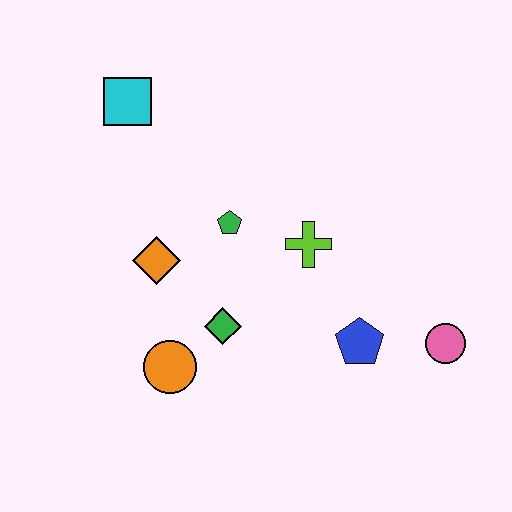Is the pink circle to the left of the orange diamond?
No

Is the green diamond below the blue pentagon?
No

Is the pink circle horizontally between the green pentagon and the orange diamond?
No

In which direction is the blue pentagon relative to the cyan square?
The blue pentagon is below the cyan square.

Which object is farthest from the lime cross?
The cyan square is farthest from the lime cross.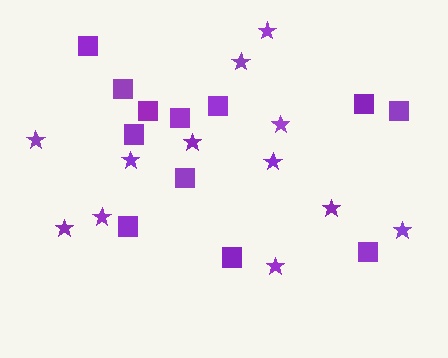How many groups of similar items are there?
There are 2 groups: one group of stars (12) and one group of squares (12).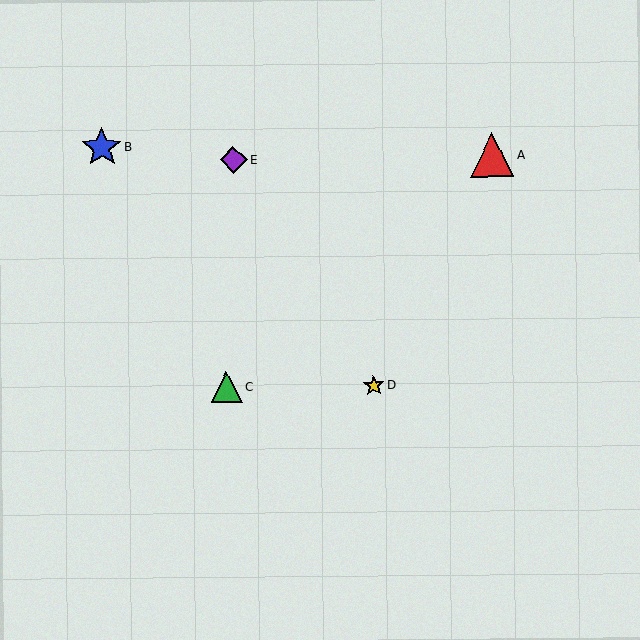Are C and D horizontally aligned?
Yes, both are at y≈387.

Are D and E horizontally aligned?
No, D is at y≈386 and E is at y≈160.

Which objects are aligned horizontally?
Objects C, D are aligned horizontally.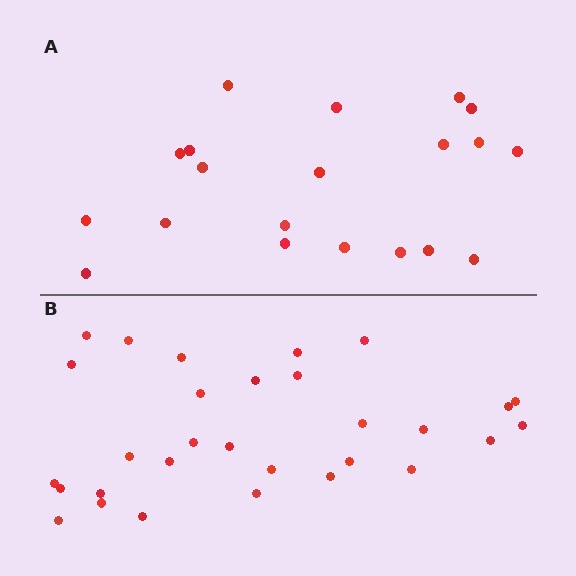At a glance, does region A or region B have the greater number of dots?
Region B (the bottom region) has more dots.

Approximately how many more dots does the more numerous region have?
Region B has roughly 10 or so more dots than region A.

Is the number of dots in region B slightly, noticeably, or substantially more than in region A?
Region B has substantially more. The ratio is roughly 1.5 to 1.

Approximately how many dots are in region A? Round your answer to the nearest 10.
About 20 dots.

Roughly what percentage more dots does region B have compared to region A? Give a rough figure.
About 50% more.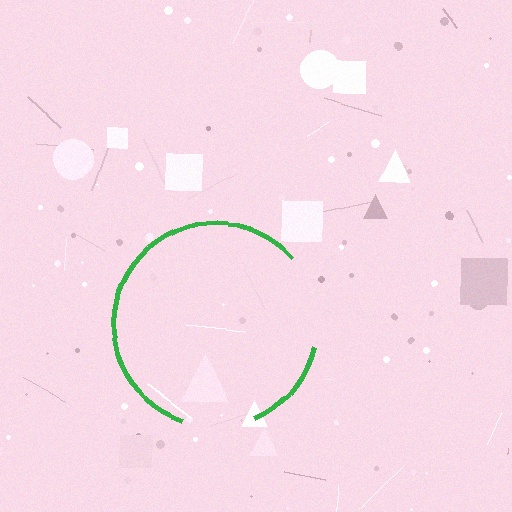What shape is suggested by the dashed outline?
The dashed outline suggests a circle.